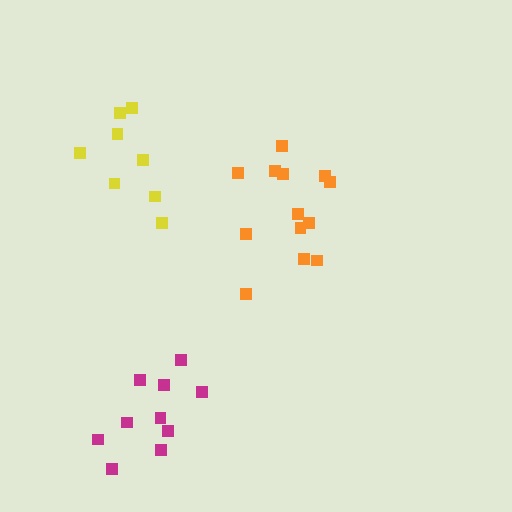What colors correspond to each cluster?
The clusters are colored: orange, magenta, yellow.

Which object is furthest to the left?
The yellow cluster is leftmost.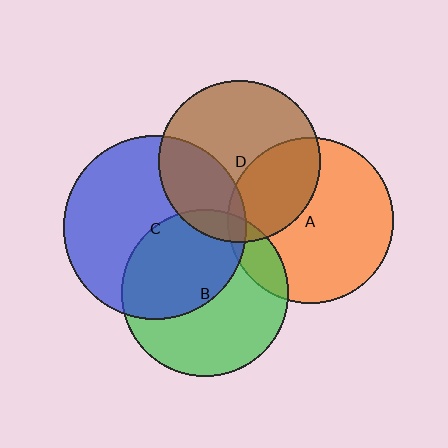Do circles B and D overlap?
Yes.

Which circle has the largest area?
Circle C (blue).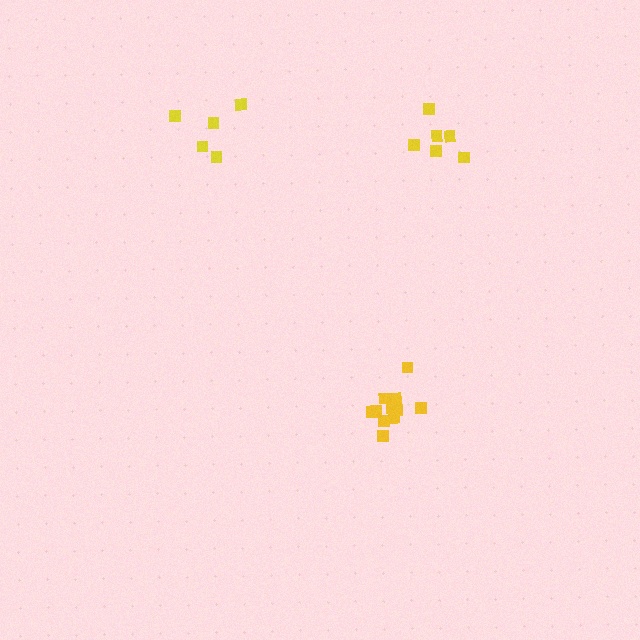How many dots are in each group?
Group 1: 5 dots, Group 2: 6 dots, Group 3: 11 dots (22 total).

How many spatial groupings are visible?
There are 3 spatial groupings.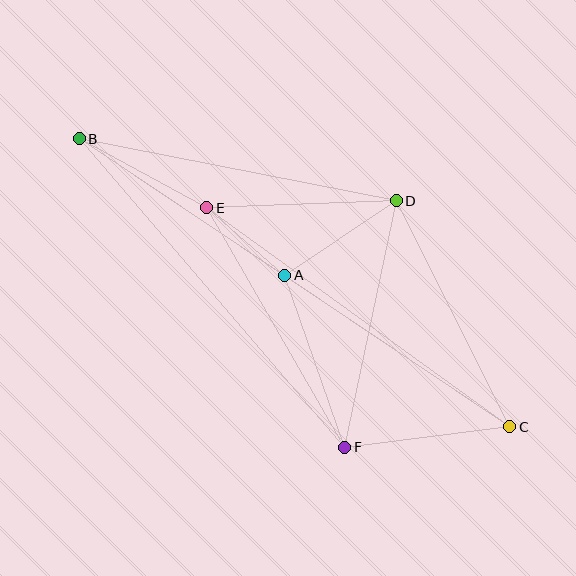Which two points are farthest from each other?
Points B and C are farthest from each other.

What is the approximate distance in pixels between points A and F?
The distance between A and F is approximately 182 pixels.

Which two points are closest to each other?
Points A and E are closest to each other.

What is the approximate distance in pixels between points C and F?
The distance between C and F is approximately 166 pixels.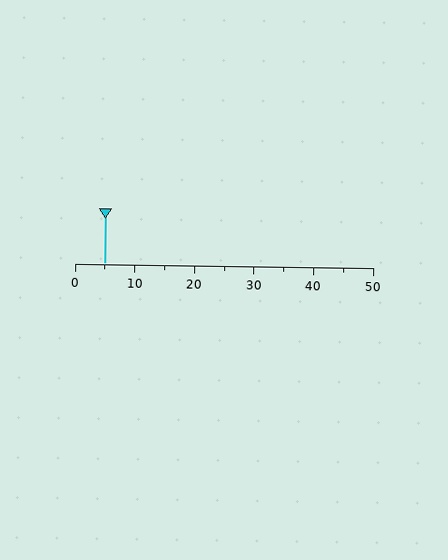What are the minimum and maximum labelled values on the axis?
The axis runs from 0 to 50.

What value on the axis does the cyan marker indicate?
The marker indicates approximately 5.